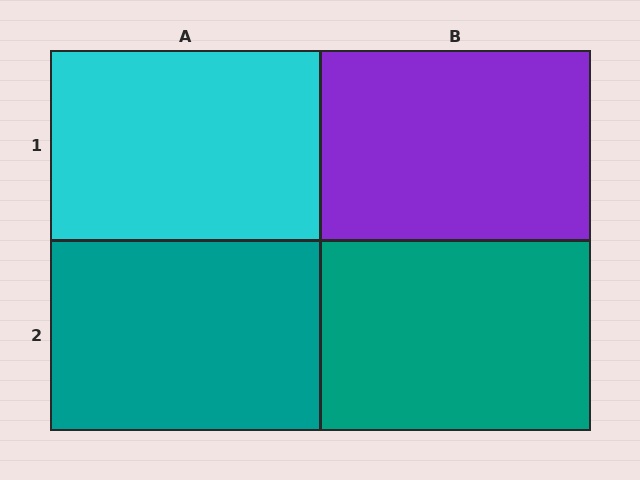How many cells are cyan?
1 cell is cyan.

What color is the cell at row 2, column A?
Teal.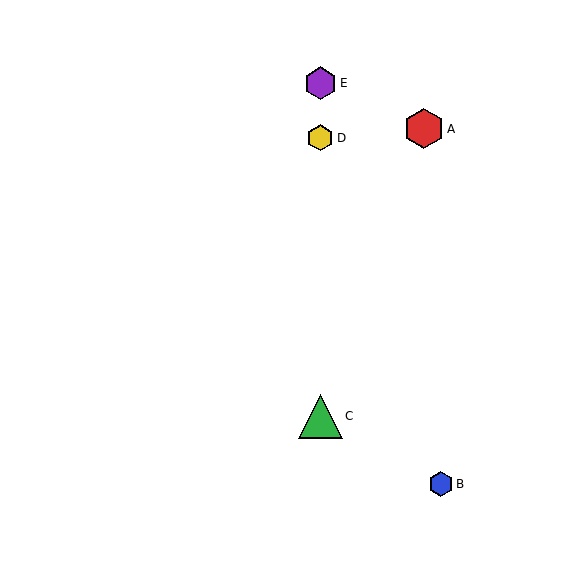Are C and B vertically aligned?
No, C is at x≈320 and B is at x≈441.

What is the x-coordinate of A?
Object A is at x≈424.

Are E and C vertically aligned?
Yes, both are at x≈320.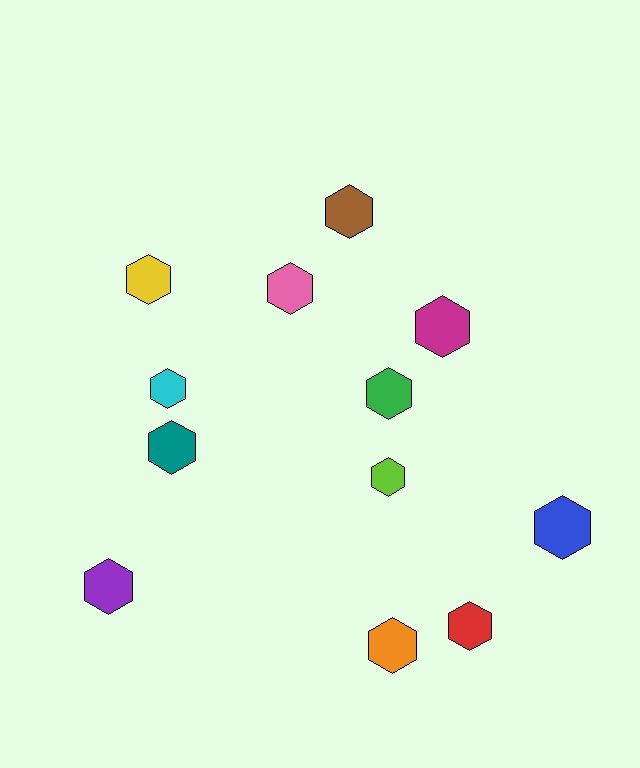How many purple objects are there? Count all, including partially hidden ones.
There is 1 purple object.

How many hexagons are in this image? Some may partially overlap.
There are 12 hexagons.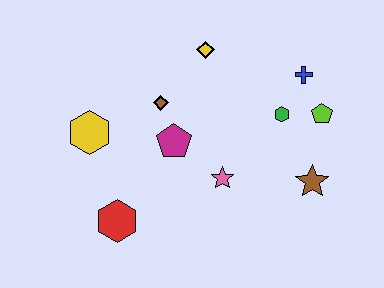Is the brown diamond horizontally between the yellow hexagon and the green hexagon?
Yes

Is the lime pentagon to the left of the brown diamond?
No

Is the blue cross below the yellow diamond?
Yes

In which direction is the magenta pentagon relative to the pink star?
The magenta pentagon is to the left of the pink star.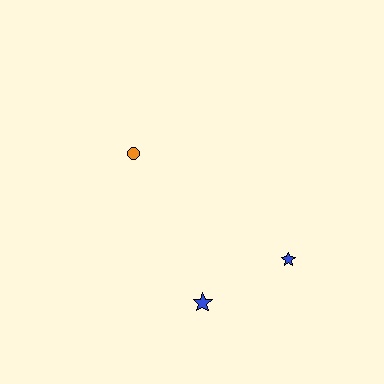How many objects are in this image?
There are 3 objects.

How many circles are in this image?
There is 1 circle.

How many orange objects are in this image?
There is 1 orange object.